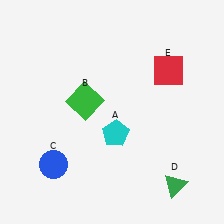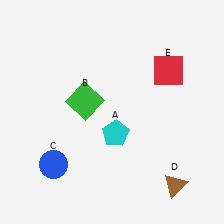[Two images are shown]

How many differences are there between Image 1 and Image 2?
There is 1 difference between the two images.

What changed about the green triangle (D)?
In Image 1, D is green. In Image 2, it changed to brown.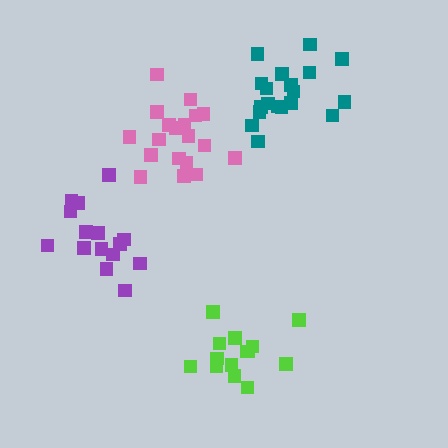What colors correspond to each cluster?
The clusters are colored: teal, purple, lime, pink.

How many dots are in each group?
Group 1: 19 dots, Group 2: 15 dots, Group 3: 14 dots, Group 4: 19 dots (67 total).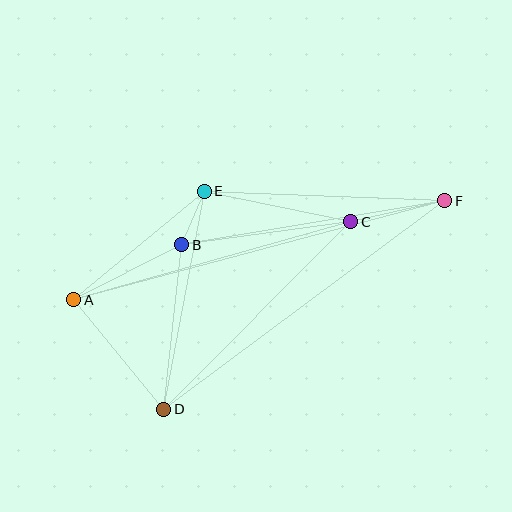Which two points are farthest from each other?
Points A and F are farthest from each other.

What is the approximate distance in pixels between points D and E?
The distance between D and E is approximately 222 pixels.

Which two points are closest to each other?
Points B and E are closest to each other.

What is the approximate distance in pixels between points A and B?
The distance between A and B is approximately 121 pixels.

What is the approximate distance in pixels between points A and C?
The distance between A and C is approximately 288 pixels.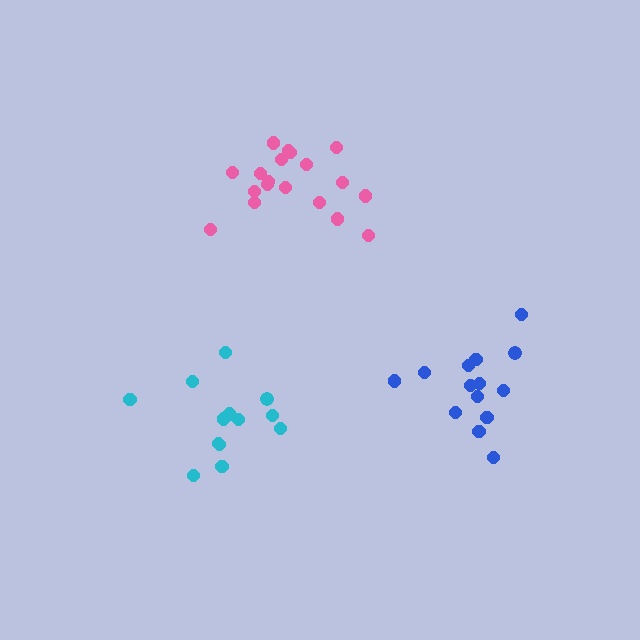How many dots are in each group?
Group 1: 13 dots, Group 2: 19 dots, Group 3: 14 dots (46 total).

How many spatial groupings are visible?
There are 3 spatial groupings.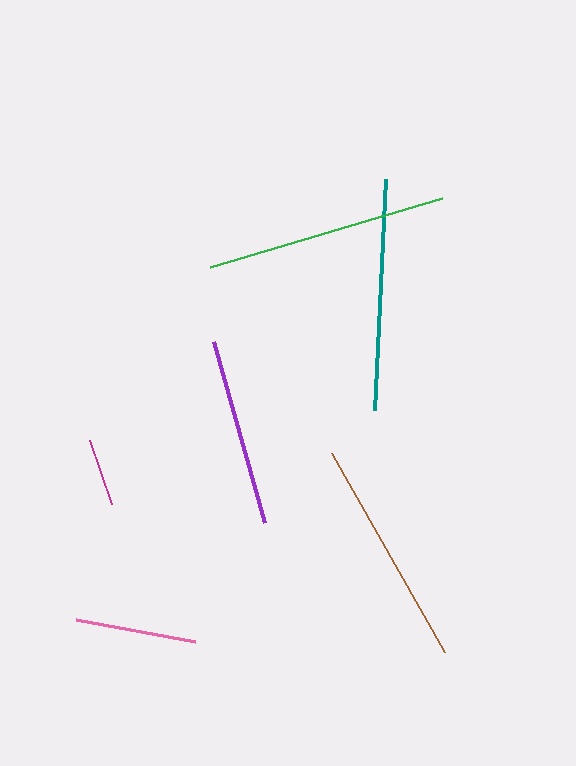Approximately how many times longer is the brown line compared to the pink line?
The brown line is approximately 1.9 times the length of the pink line.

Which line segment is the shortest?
The magenta line is the shortest at approximately 67 pixels.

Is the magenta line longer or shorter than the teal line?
The teal line is longer than the magenta line.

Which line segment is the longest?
The green line is the longest at approximately 242 pixels.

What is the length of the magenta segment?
The magenta segment is approximately 67 pixels long.